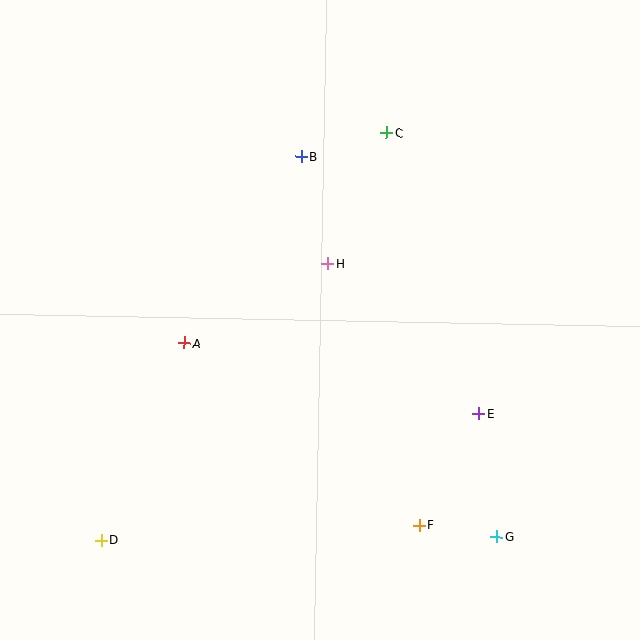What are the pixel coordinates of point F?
Point F is at (420, 525).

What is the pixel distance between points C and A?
The distance between C and A is 292 pixels.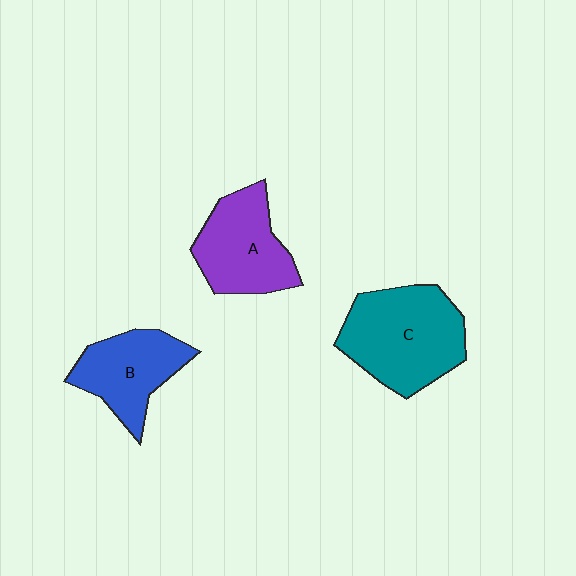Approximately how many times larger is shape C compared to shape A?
Approximately 1.3 times.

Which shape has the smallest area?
Shape B (blue).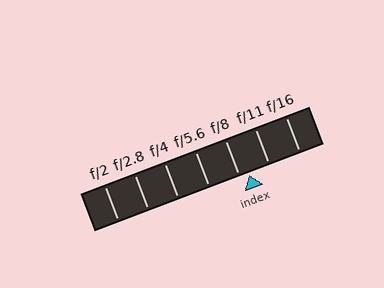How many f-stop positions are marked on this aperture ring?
There are 7 f-stop positions marked.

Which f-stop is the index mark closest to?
The index mark is closest to f/8.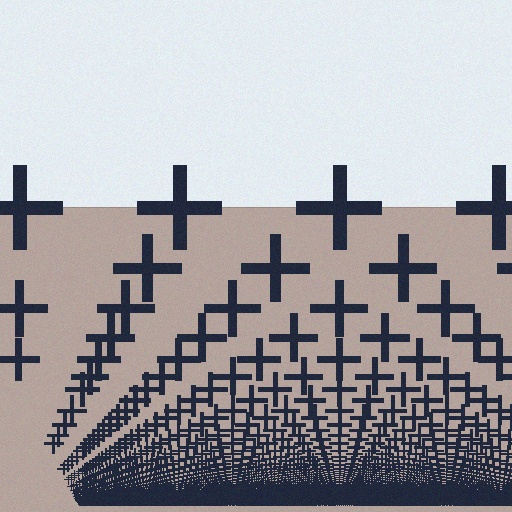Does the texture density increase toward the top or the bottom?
Density increases toward the bottom.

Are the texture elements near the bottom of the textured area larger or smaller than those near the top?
Smaller. The gradient is inverted — elements near the bottom are smaller and denser.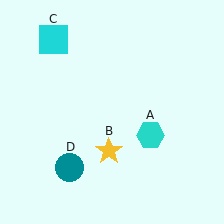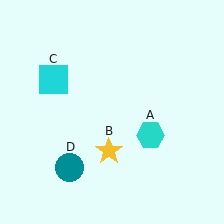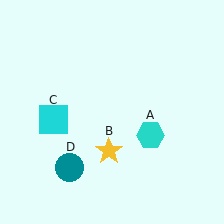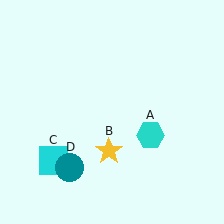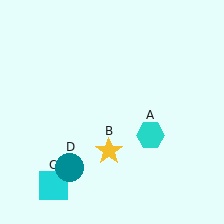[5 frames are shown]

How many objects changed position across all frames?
1 object changed position: cyan square (object C).